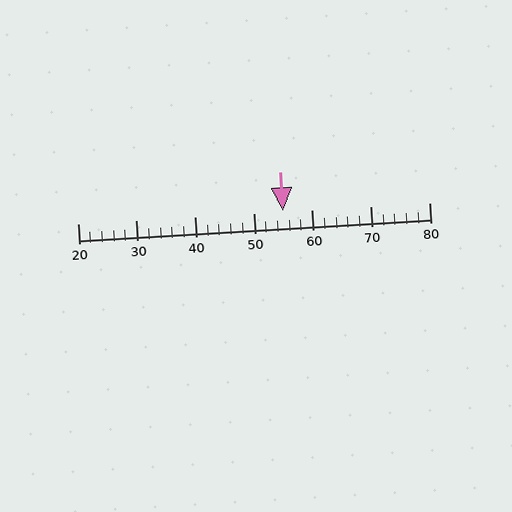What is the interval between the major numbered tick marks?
The major tick marks are spaced 10 units apart.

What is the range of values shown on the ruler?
The ruler shows values from 20 to 80.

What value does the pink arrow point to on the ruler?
The pink arrow points to approximately 55.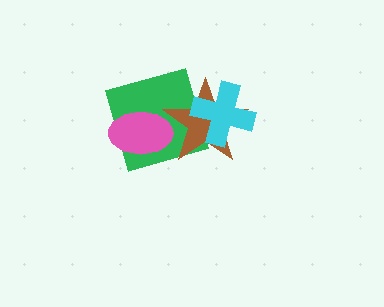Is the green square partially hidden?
Yes, it is partially covered by another shape.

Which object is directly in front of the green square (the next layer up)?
The brown star is directly in front of the green square.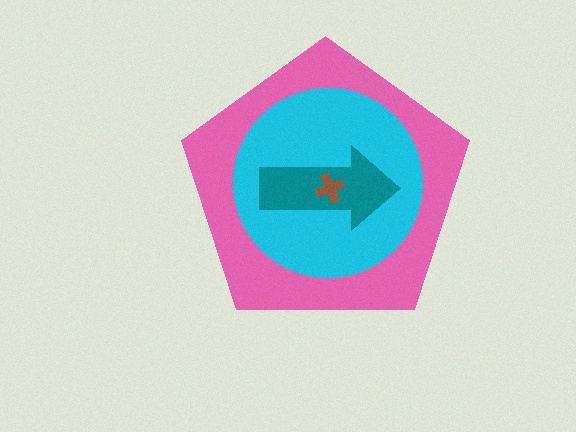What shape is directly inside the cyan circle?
The teal arrow.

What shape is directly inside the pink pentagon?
The cyan circle.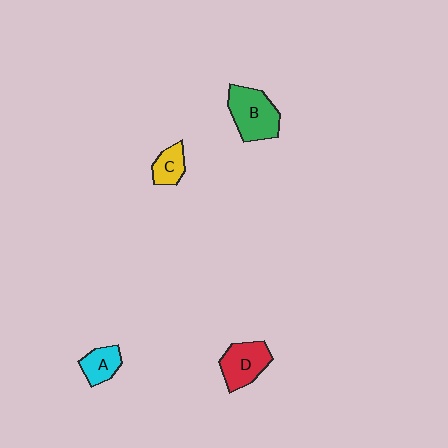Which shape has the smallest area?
Shape C (yellow).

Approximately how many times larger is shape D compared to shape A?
Approximately 1.5 times.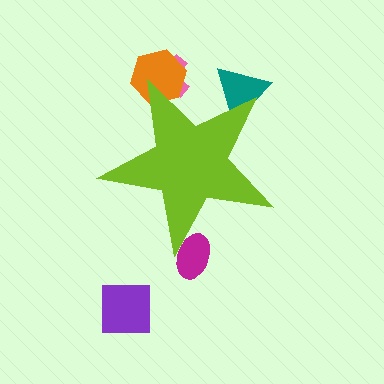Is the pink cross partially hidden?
Yes, the pink cross is partially hidden behind the lime star.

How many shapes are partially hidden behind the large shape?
4 shapes are partially hidden.